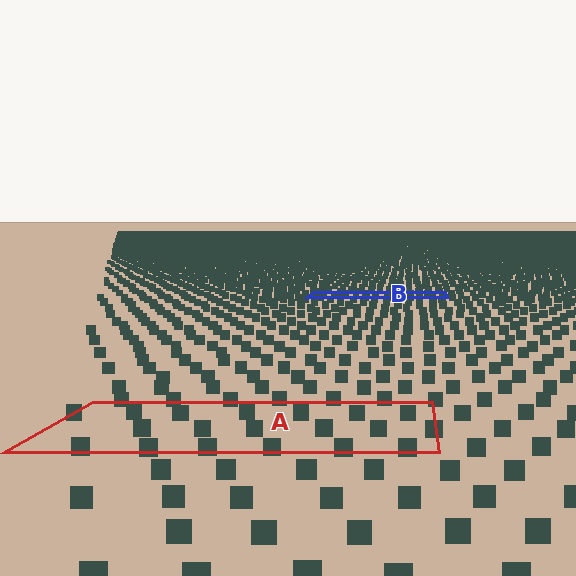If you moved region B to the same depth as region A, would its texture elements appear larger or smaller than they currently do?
They would appear larger. At a closer depth, the same texture elements are projected at a bigger on-screen size.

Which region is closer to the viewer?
Region A is closer. The texture elements there are larger and more spread out.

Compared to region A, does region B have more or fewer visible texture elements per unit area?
Region B has more texture elements per unit area — they are packed more densely because it is farther away.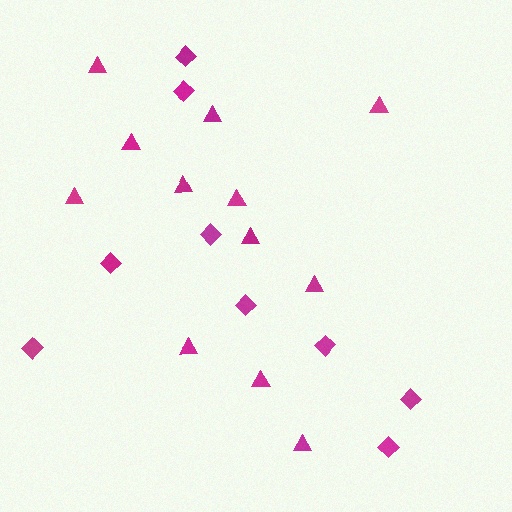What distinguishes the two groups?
There are 2 groups: one group of triangles (12) and one group of diamonds (9).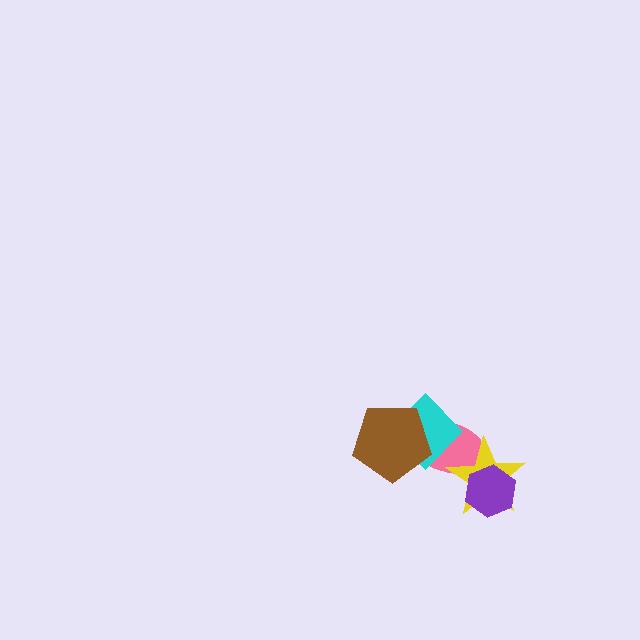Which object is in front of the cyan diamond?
The brown pentagon is in front of the cyan diamond.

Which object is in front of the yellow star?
The purple hexagon is in front of the yellow star.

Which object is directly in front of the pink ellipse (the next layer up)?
The cyan diamond is directly in front of the pink ellipse.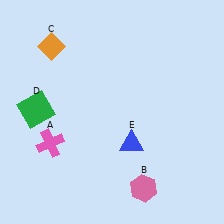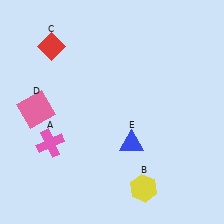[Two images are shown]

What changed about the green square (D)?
In Image 1, D is green. In Image 2, it changed to pink.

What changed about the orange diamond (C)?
In Image 1, C is orange. In Image 2, it changed to red.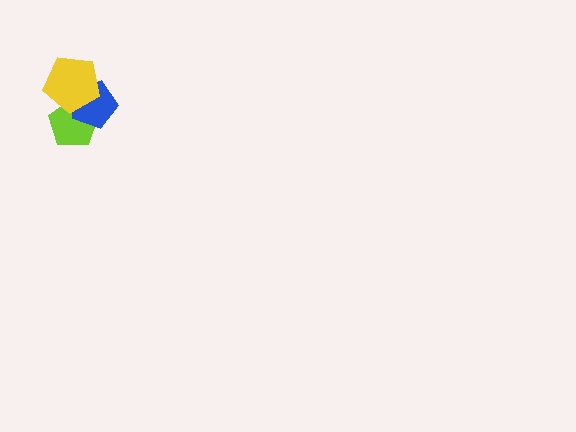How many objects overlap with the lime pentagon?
2 objects overlap with the lime pentagon.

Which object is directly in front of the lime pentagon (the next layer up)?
The blue pentagon is directly in front of the lime pentagon.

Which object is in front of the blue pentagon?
The yellow pentagon is in front of the blue pentagon.